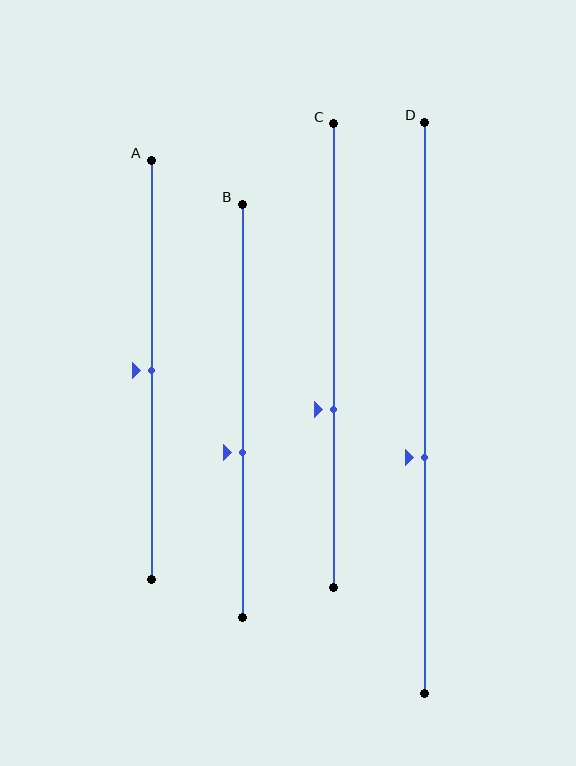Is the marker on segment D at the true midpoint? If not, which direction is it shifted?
No, the marker on segment D is shifted downward by about 9% of the segment length.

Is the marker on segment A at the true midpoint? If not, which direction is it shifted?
Yes, the marker on segment A is at the true midpoint.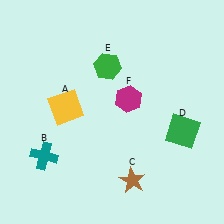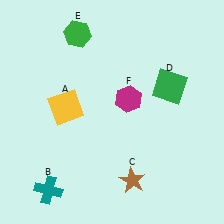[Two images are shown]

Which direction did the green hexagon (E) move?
The green hexagon (E) moved up.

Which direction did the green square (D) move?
The green square (D) moved up.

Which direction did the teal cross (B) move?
The teal cross (B) moved down.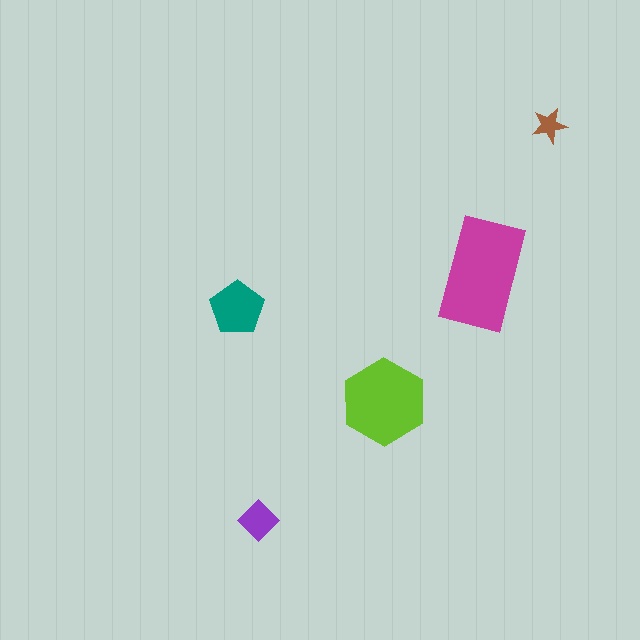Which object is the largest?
The magenta rectangle.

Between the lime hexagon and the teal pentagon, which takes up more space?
The lime hexagon.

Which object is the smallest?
The brown star.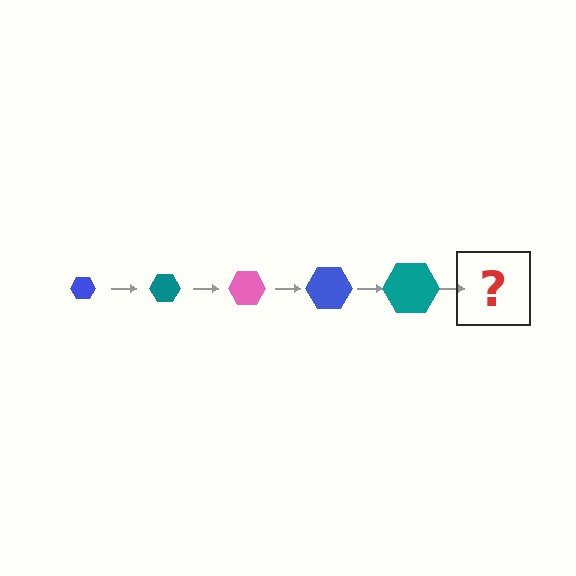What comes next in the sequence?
The next element should be a pink hexagon, larger than the previous one.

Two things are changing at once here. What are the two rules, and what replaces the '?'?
The two rules are that the hexagon grows larger each step and the color cycles through blue, teal, and pink. The '?' should be a pink hexagon, larger than the previous one.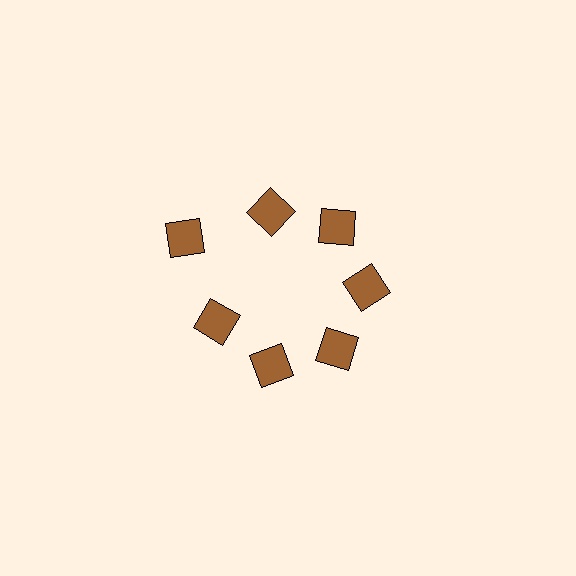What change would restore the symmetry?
The symmetry would be restored by moving it inward, back onto the ring so that all 7 diamonds sit at equal angles and equal distance from the center.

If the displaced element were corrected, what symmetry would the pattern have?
It would have 7-fold rotational symmetry — the pattern would map onto itself every 51 degrees.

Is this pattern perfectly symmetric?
No. The 7 brown diamonds are arranged in a ring, but one element near the 10 o'clock position is pushed outward from the center, breaking the 7-fold rotational symmetry.